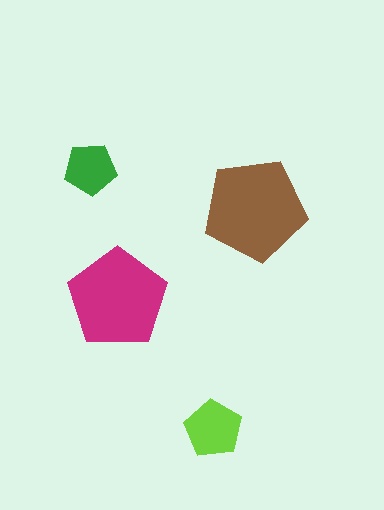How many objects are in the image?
There are 4 objects in the image.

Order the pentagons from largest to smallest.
the brown one, the magenta one, the lime one, the green one.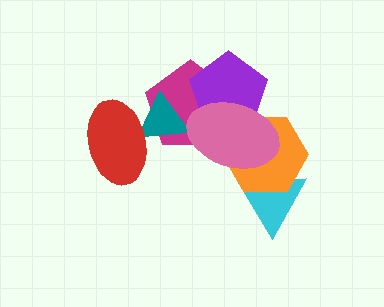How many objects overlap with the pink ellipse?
4 objects overlap with the pink ellipse.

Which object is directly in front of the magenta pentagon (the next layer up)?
The teal triangle is directly in front of the magenta pentagon.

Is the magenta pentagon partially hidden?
Yes, it is partially covered by another shape.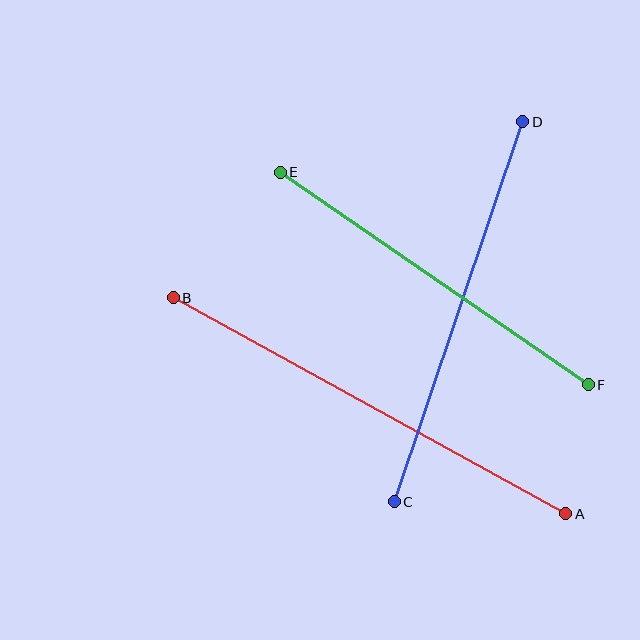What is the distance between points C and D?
The distance is approximately 401 pixels.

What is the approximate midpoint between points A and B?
The midpoint is at approximately (369, 406) pixels.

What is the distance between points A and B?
The distance is approximately 448 pixels.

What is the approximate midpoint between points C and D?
The midpoint is at approximately (458, 312) pixels.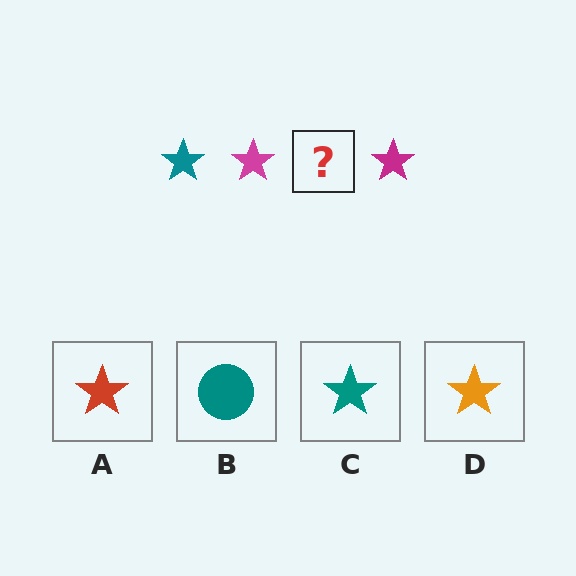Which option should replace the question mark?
Option C.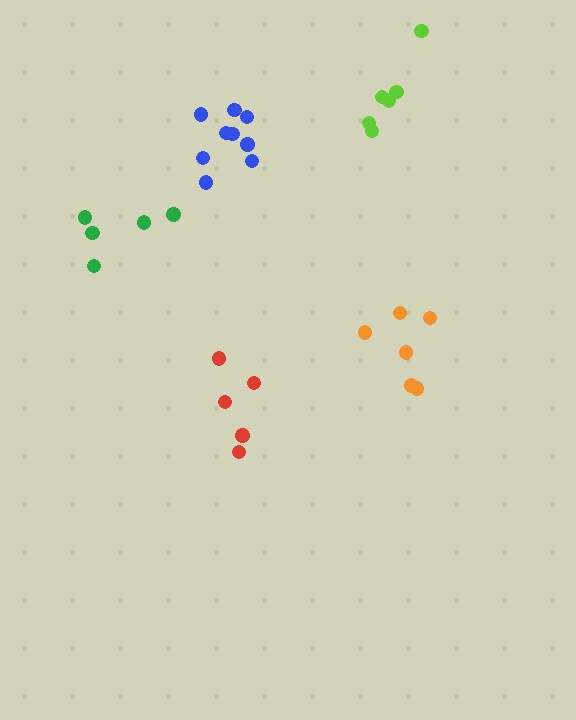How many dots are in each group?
Group 1: 6 dots, Group 2: 6 dots, Group 3: 9 dots, Group 4: 5 dots, Group 5: 5 dots (31 total).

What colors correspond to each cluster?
The clusters are colored: orange, lime, blue, red, green.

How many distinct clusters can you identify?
There are 5 distinct clusters.